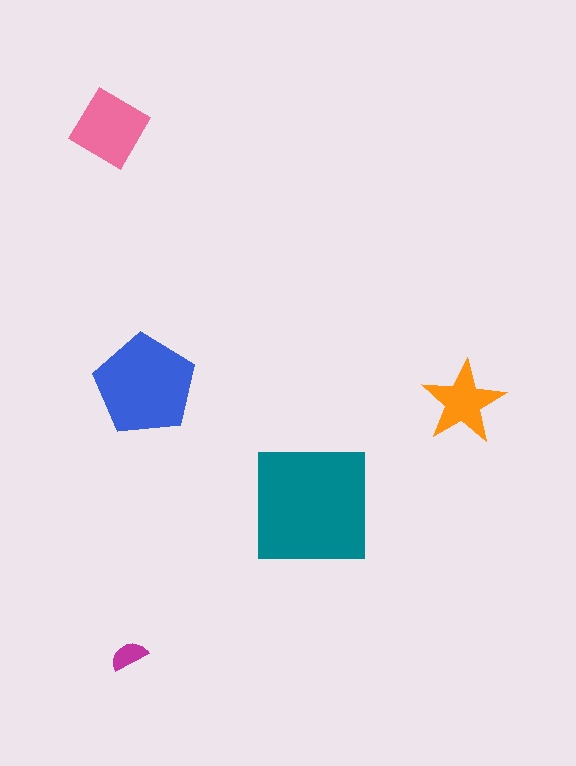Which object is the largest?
The teal square.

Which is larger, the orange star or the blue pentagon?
The blue pentagon.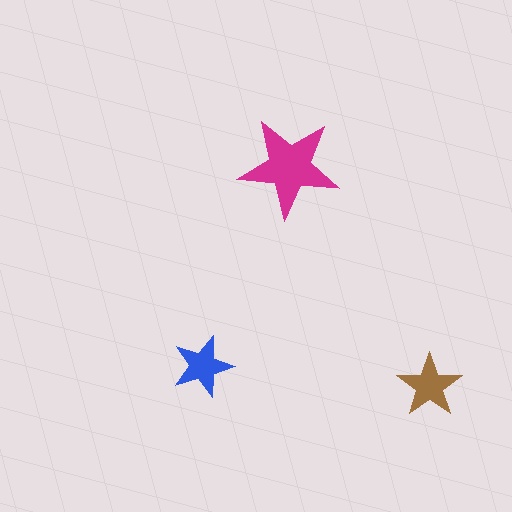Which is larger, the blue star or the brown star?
The brown one.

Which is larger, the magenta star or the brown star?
The magenta one.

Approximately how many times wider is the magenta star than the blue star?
About 1.5 times wider.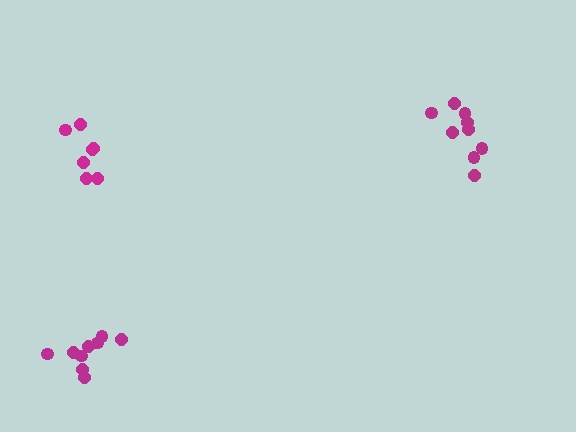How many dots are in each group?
Group 1: 7 dots, Group 2: 9 dots, Group 3: 9 dots (25 total).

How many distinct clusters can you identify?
There are 3 distinct clusters.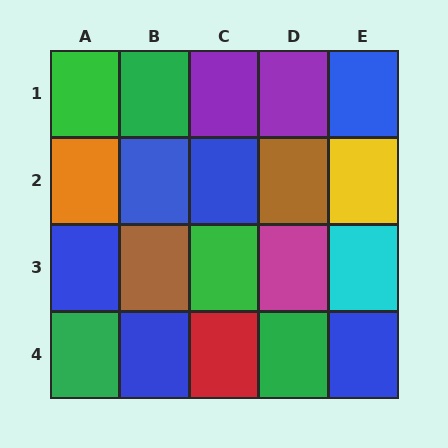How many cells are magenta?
1 cell is magenta.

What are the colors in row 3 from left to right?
Blue, brown, green, magenta, cyan.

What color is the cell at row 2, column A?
Orange.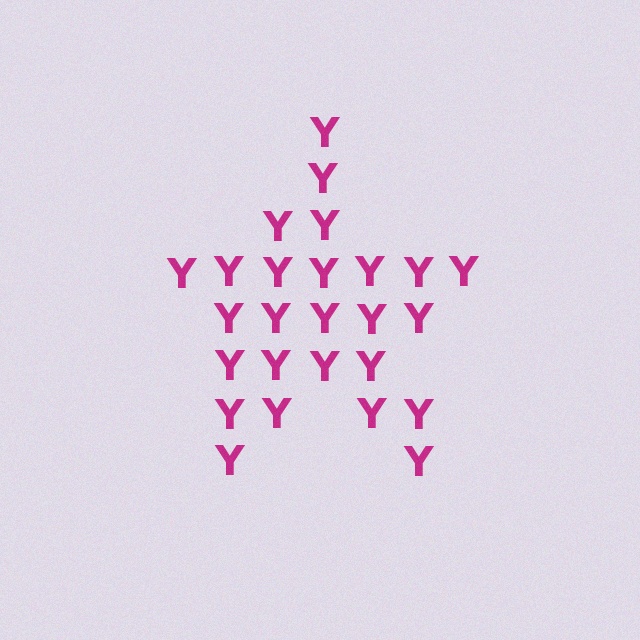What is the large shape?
The large shape is a star.